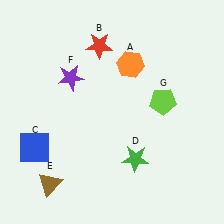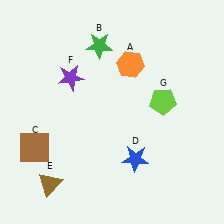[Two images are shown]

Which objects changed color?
B changed from red to green. C changed from blue to brown. D changed from green to blue.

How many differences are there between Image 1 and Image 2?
There are 3 differences between the two images.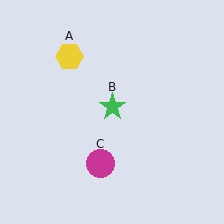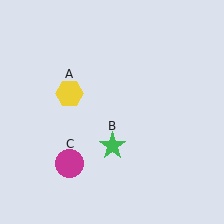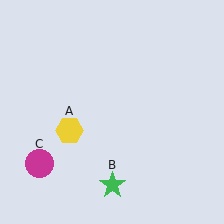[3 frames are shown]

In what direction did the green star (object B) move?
The green star (object B) moved down.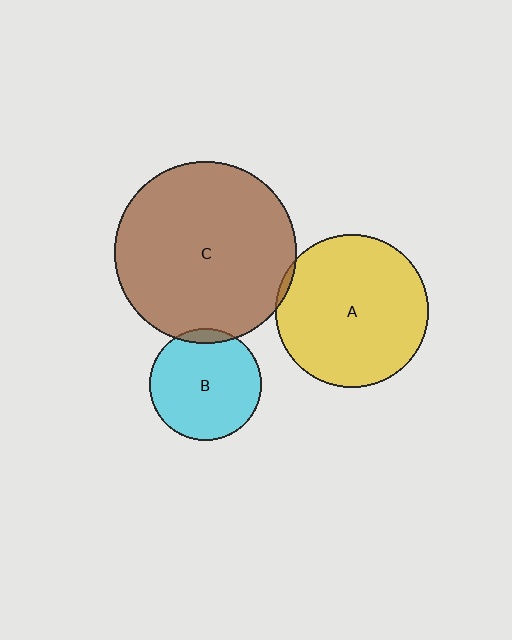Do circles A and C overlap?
Yes.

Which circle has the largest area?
Circle C (brown).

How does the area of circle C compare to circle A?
Approximately 1.4 times.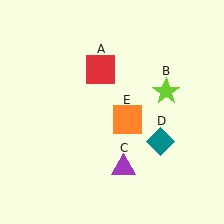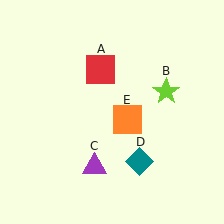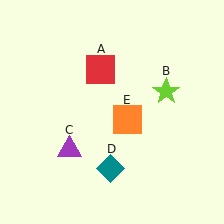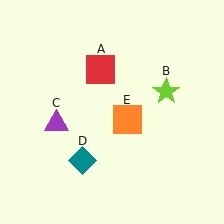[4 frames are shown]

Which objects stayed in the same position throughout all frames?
Red square (object A) and lime star (object B) and orange square (object E) remained stationary.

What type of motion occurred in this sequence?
The purple triangle (object C), teal diamond (object D) rotated clockwise around the center of the scene.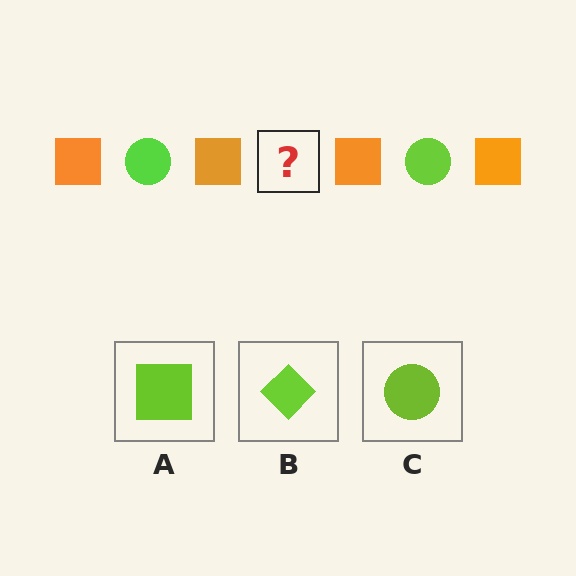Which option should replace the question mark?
Option C.